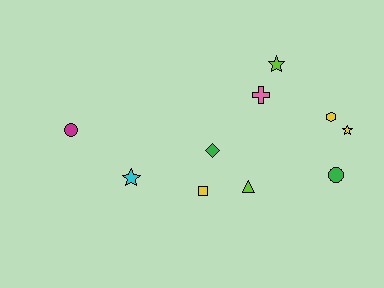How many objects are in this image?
There are 10 objects.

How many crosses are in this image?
There is 1 cross.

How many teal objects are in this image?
There are no teal objects.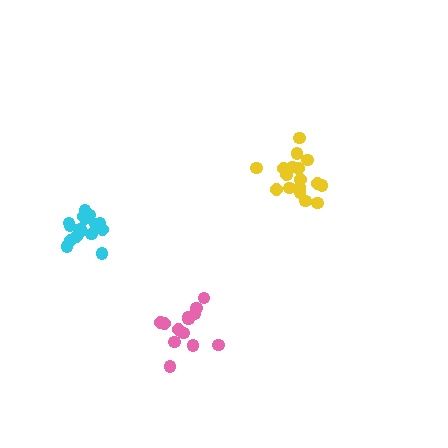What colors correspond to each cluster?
The clusters are colored: cyan, yellow, pink.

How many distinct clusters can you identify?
There are 3 distinct clusters.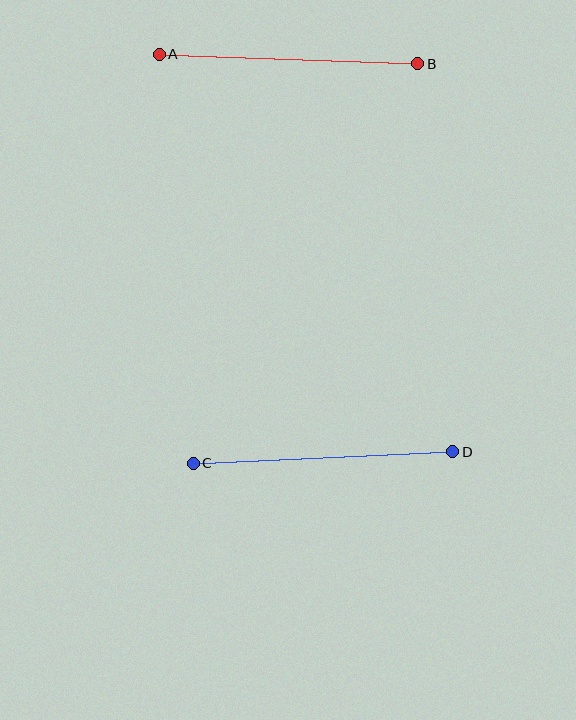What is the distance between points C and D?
The distance is approximately 260 pixels.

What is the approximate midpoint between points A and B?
The midpoint is at approximately (288, 59) pixels.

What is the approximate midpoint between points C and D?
The midpoint is at approximately (323, 458) pixels.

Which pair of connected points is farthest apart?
Points C and D are farthest apart.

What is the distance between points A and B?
The distance is approximately 259 pixels.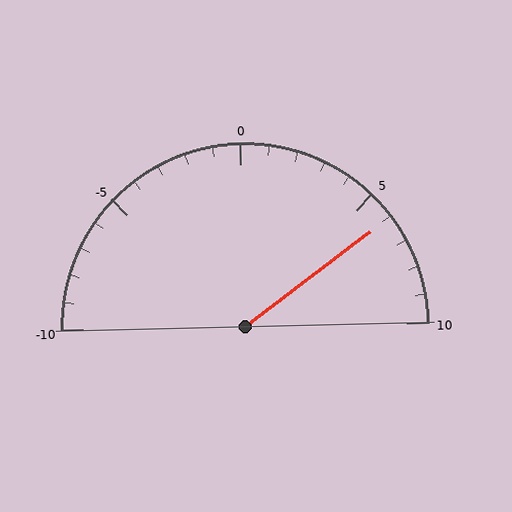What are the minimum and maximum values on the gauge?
The gauge ranges from -10 to 10.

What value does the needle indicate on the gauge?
The needle indicates approximately 6.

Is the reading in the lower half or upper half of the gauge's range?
The reading is in the upper half of the range (-10 to 10).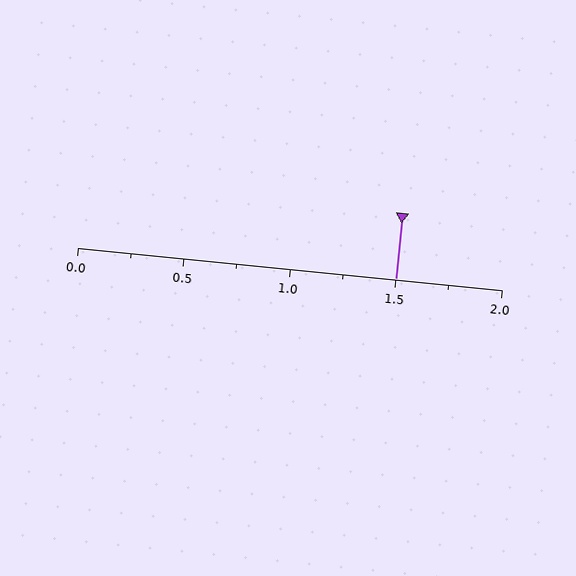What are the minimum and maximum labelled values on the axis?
The axis runs from 0.0 to 2.0.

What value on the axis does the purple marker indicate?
The marker indicates approximately 1.5.